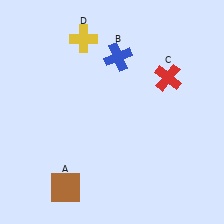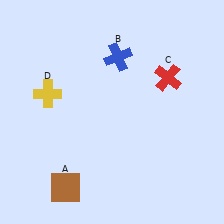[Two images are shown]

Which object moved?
The yellow cross (D) moved down.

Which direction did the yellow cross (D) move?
The yellow cross (D) moved down.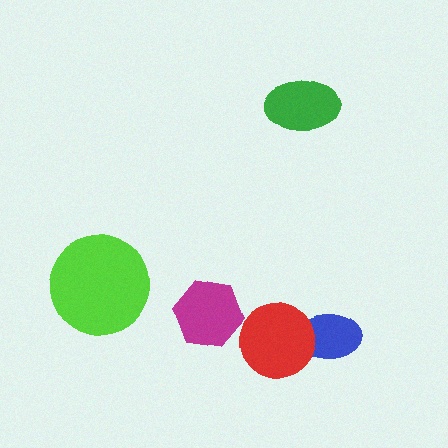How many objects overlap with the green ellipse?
0 objects overlap with the green ellipse.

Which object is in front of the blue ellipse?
The red circle is in front of the blue ellipse.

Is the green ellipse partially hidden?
No, no other shape covers it.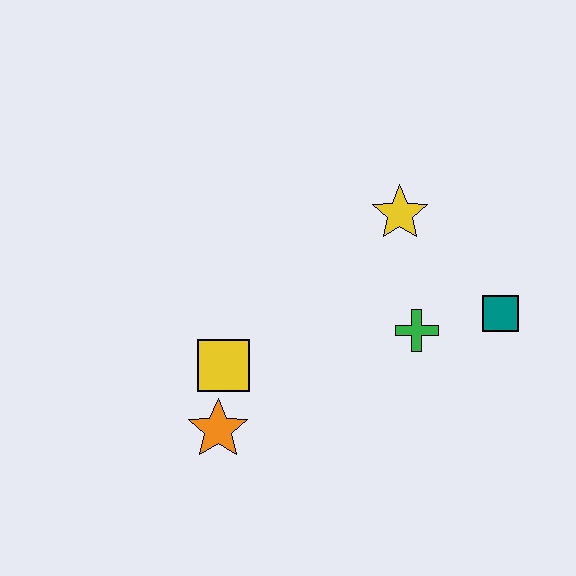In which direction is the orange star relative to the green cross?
The orange star is to the left of the green cross.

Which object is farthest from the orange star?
The teal square is farthest from the orange star.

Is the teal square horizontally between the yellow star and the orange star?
No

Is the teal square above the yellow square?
Yes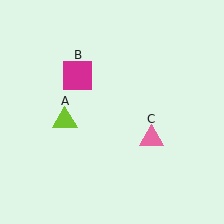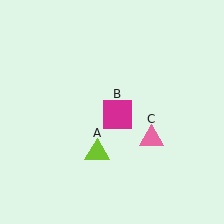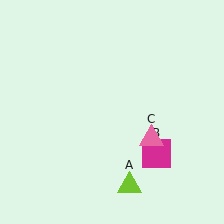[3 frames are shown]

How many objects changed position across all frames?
2 objects changed position: lime triangle (object A), magenta square (object B).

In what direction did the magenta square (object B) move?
The magenta square (object B) moved down and to the right.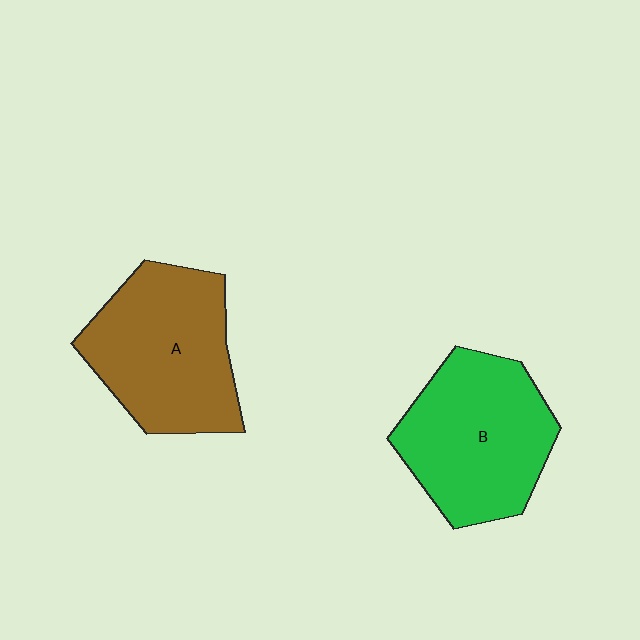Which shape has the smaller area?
Shape B (green).